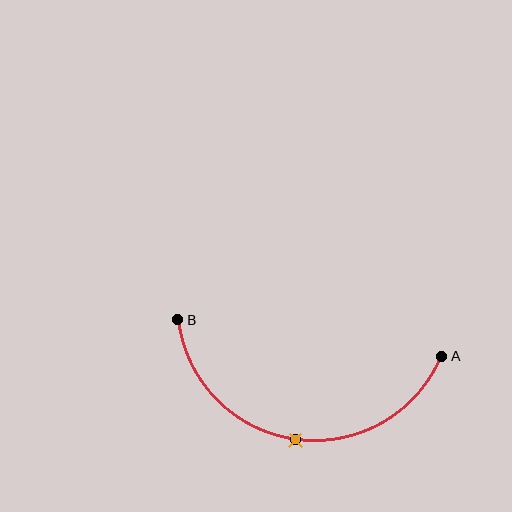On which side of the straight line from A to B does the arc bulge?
The arc bulges below the straight line connecting A and B.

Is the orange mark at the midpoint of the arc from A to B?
Yes. The orange mark lies on the arc at equal arc-length from both A and B — it is the arc midpoint.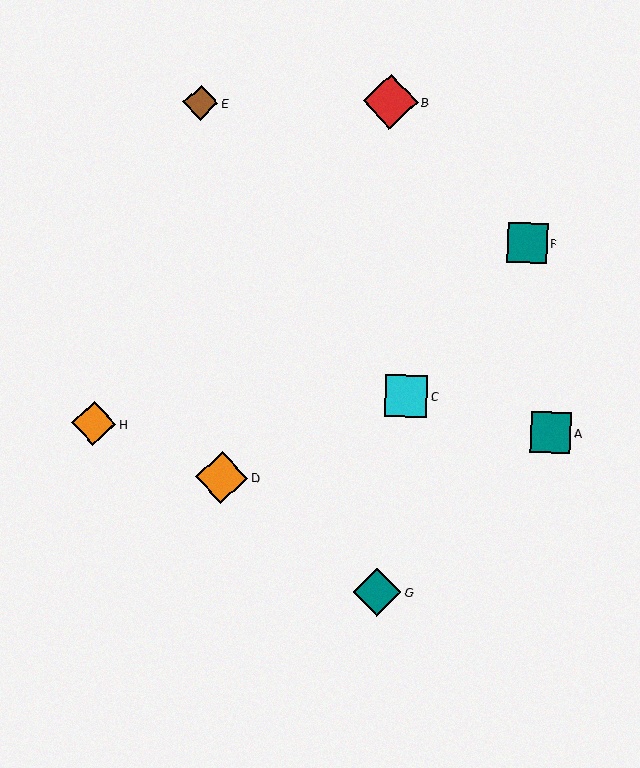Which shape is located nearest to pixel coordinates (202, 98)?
The brown diamond (labeled E) at (201, 103) is nearest to that location.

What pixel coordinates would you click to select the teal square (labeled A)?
Click at (551, 432) to select the teal square A.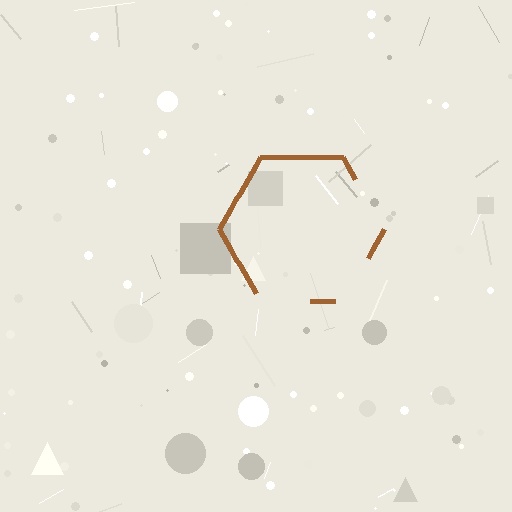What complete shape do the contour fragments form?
The contour fragments form a hexagon.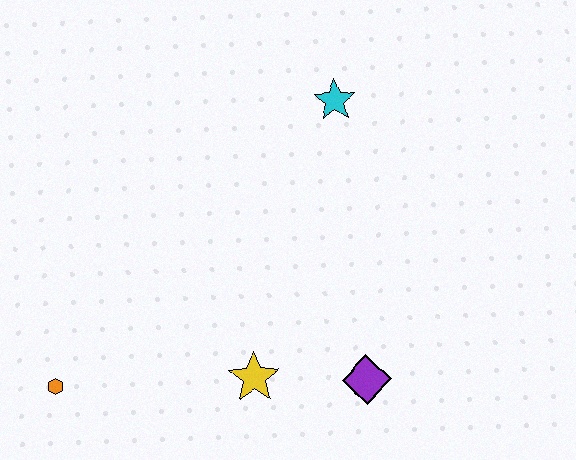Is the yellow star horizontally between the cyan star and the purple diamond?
No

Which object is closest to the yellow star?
The purple diamond is closest to the yellow star.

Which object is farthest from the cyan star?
The orange hexagon is farthest from the cyan star.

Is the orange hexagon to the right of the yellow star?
No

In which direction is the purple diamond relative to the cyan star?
The purple diamond is below the cyan star.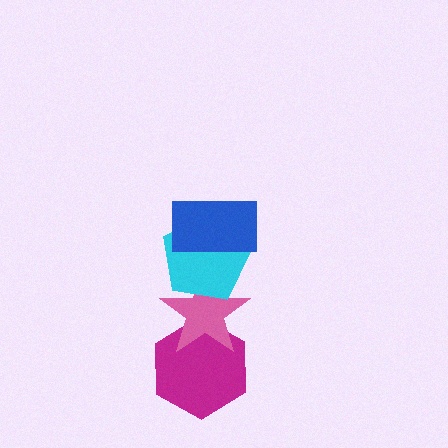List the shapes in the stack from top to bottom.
From top to bottom: the blue rectangle, the cyan pentagon, the pink star, the magenta hexagon.